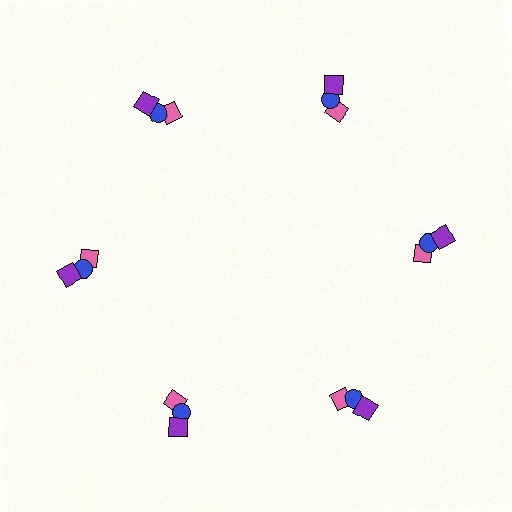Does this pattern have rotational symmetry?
Yes, this pattern has 6-fold rotational symmetry. It looks the same after rotating 60 degrees around the center.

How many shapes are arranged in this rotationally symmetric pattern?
There are 18 shapes, arranged in 6 groups of 3.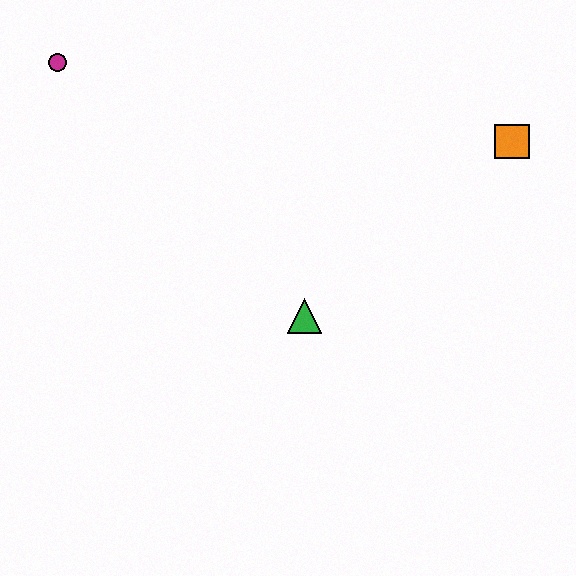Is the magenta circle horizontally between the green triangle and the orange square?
No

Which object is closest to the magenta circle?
The green triangle is closest to the magenta circle.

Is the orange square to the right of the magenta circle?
Yes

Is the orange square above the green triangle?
Yes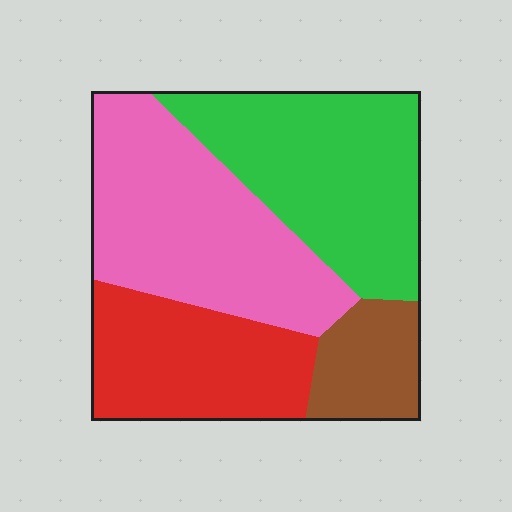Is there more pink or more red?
Pink.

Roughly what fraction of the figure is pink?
Pink takes up between a third and a half of the figure.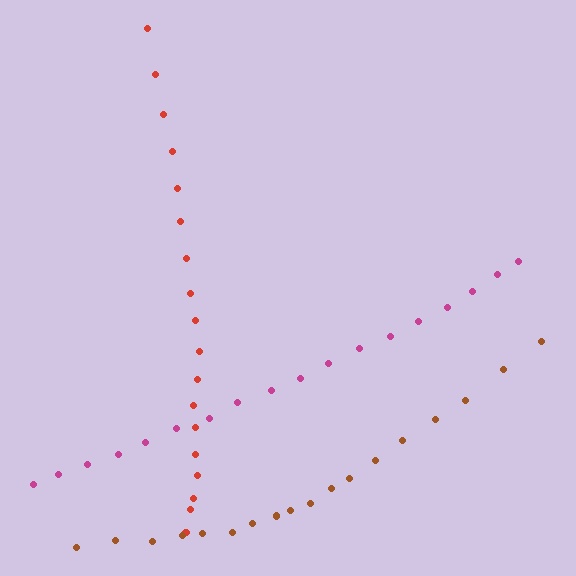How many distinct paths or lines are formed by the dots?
There are 3 distinct paths.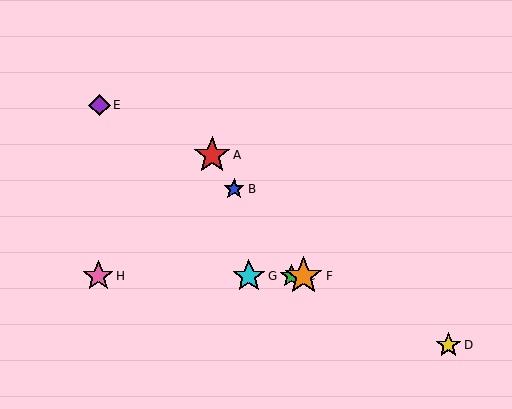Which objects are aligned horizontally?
Objects C, F, G, H are aligned horizontally.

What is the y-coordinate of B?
Object B is at y≈189.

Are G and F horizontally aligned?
Yes, both are at y≈276.